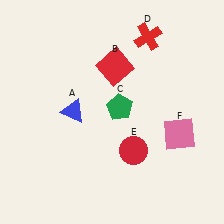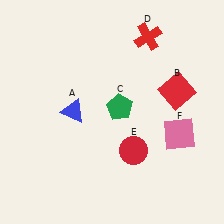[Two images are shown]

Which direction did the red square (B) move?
The red square (B) moved right.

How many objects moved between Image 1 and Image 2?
1 object moved between the two images.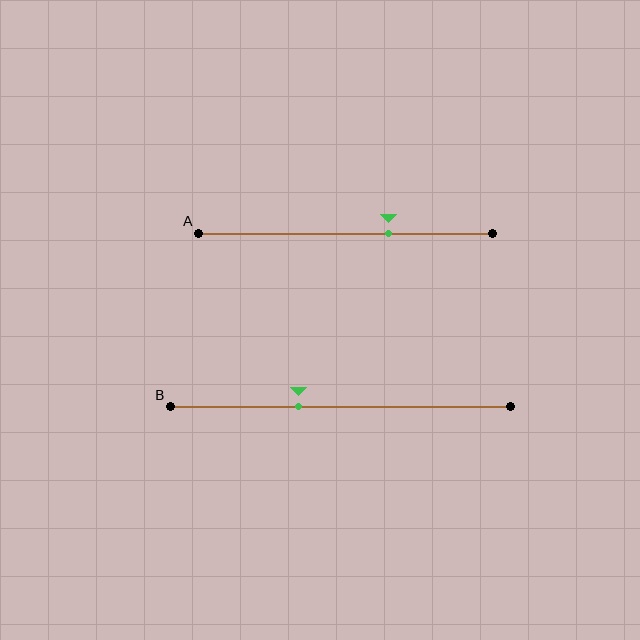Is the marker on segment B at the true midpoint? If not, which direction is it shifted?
No, the marker on segment B is shifted to the left by about 12% of the segment length.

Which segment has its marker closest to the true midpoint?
Segment B has its marker closest to the true midpoint.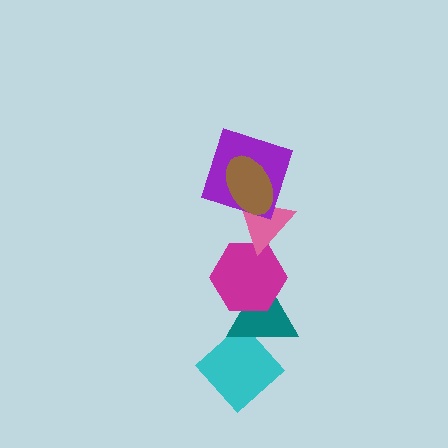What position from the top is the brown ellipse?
The brown ellipse is 1st from the top.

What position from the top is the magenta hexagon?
The magenta hexagon is 4th from the top.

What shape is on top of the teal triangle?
The magenta hexagon is on top of the teal triangle.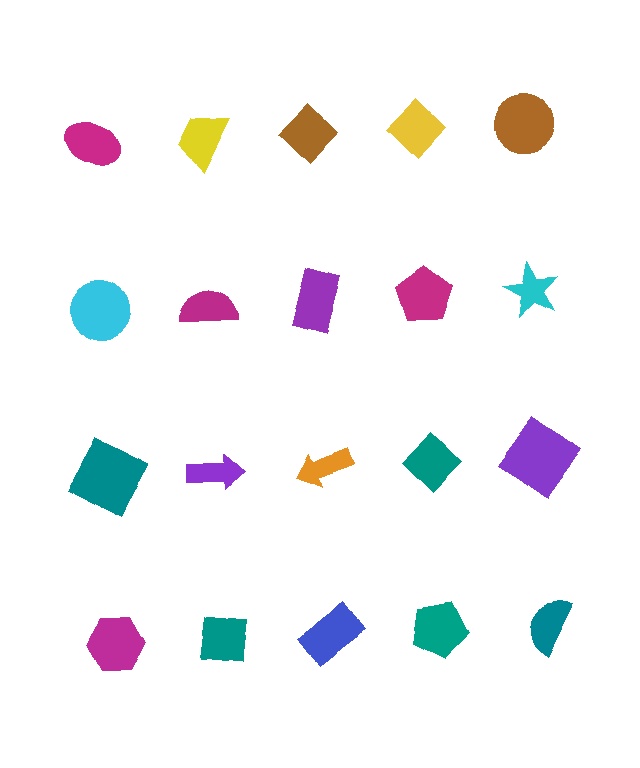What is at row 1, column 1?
A magenta ellipse.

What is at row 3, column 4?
A teal diamond.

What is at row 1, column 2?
A yellow trapezoid.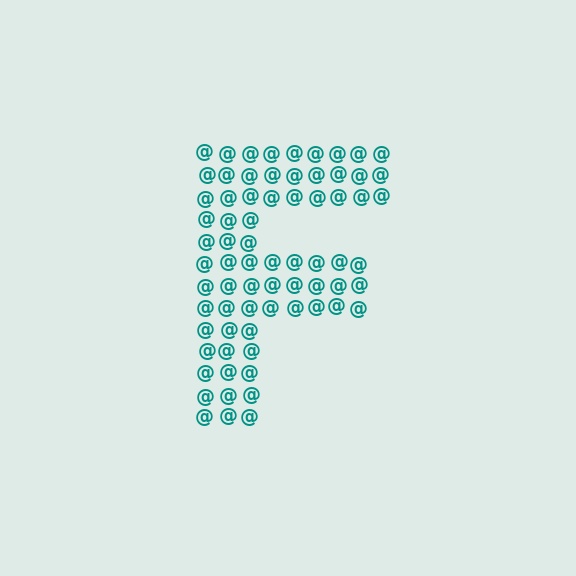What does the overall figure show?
The overall figure shows the letter F.